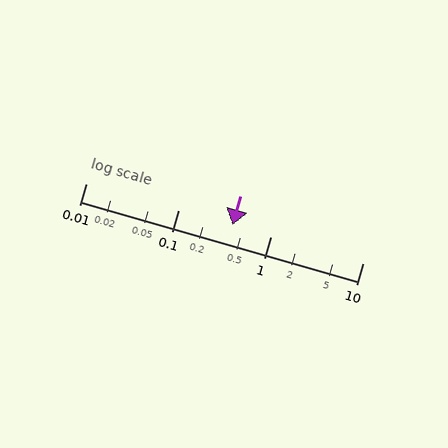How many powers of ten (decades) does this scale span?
The scale spans 3 decades, from 0.01 to 10.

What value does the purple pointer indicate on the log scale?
The pointer indicates approximately 0.39.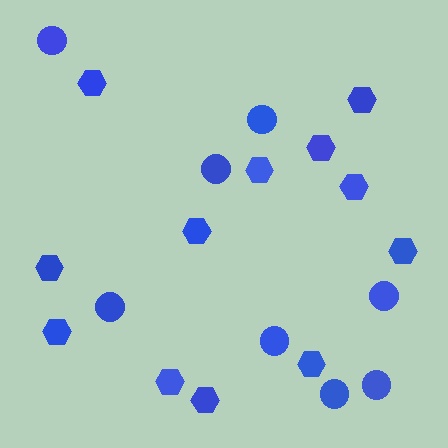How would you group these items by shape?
There are 2 groups: one group of circles (8) and one group of hexagons (12).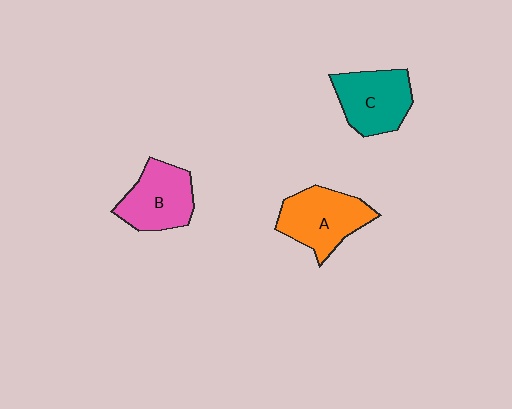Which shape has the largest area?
Shape A (orange).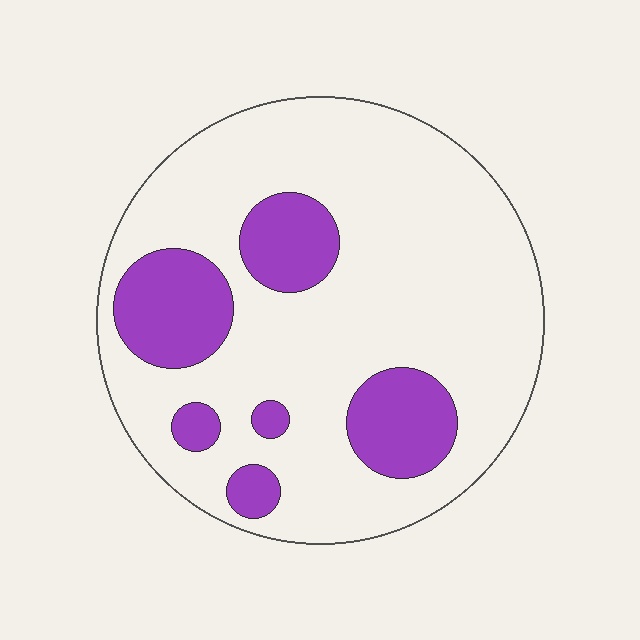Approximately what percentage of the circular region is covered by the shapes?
Approximately 20%.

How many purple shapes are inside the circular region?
6.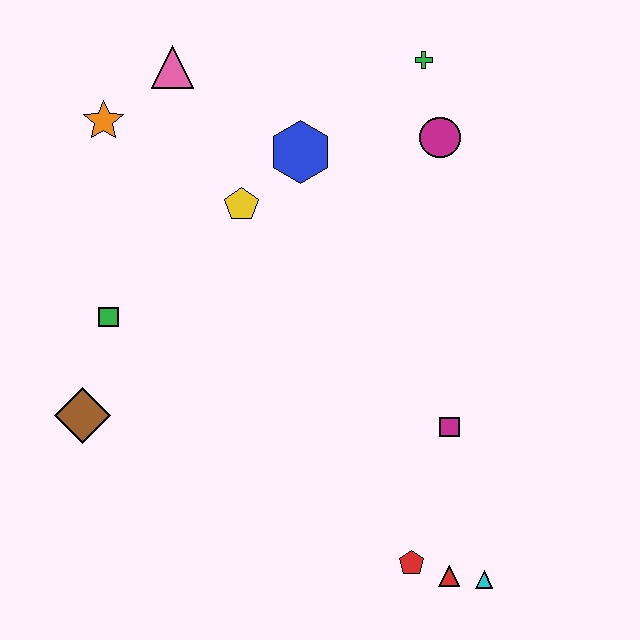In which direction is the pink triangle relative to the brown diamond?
The pink triangle is above the brown diamond.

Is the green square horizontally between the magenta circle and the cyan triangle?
No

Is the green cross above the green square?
Yes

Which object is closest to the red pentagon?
The red triangle is closest to the red pentagon.